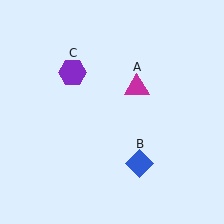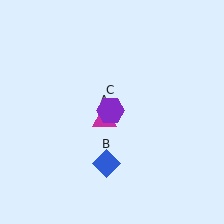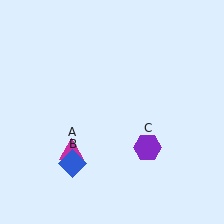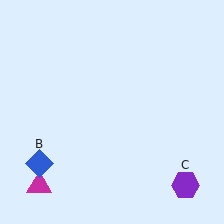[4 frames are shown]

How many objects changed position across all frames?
3 objects changed position: magenta triangle (object A), blue diamond (object B), purple hexagon (object C).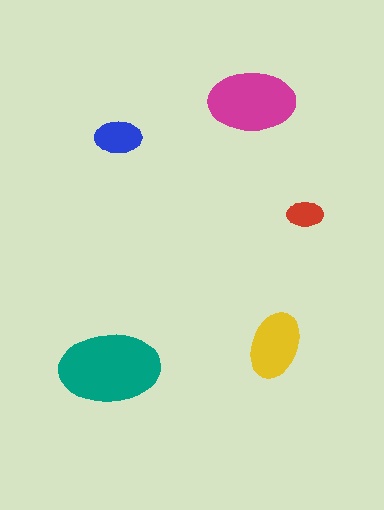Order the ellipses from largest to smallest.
the teal one, the magenta one, the yellow one, the blue one, the red one.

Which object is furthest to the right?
The red ellipse is rightmost.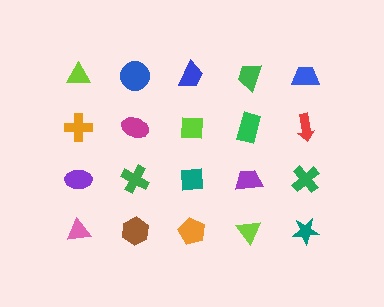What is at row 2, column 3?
A lime square.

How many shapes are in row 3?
5 shapes.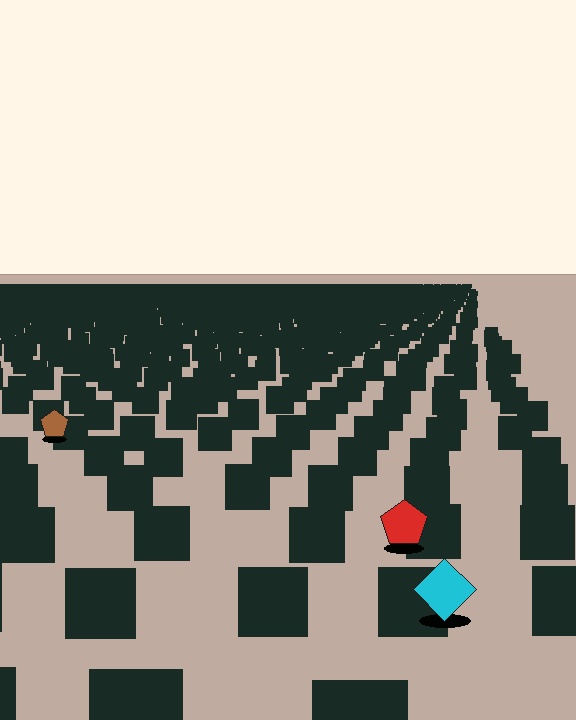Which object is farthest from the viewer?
The brown pentagon is farthest from the viewer. It appears smaller and the ground texture around it is denser.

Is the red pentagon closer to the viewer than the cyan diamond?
No. The cyan diamond is closer — you can tell from the texture gradient: the ground texture is coarser near it.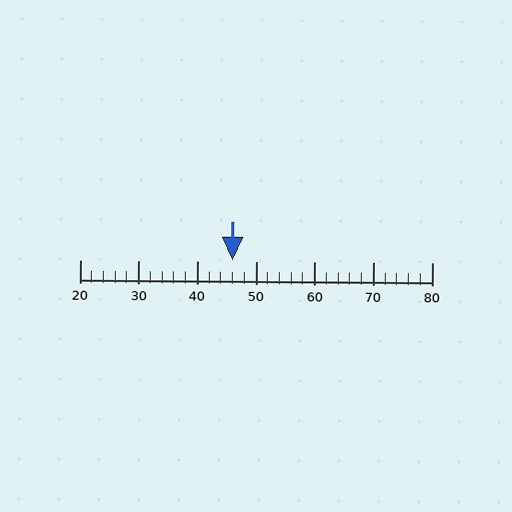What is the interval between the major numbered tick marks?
The major tick marks are spaced 10 units apart.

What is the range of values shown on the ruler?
The ruler shows values from 20 to 80.